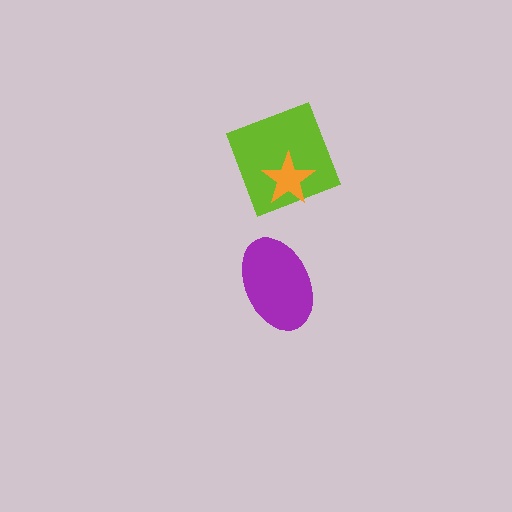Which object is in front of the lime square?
The orange star is in front of the lime square.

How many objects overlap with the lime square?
1 object overlaps with the lime square.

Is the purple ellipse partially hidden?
No, no other shape covers it.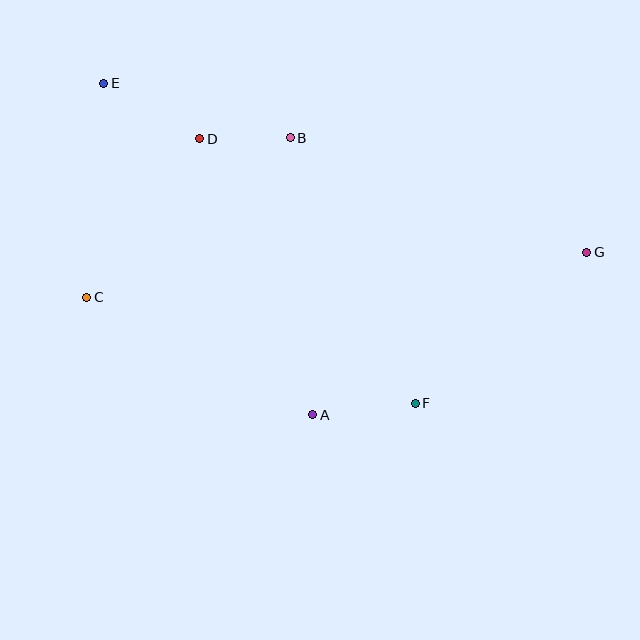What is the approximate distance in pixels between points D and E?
The distance between D and E is approximately 111 pixels.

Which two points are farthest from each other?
Points E and G are farthest from each other.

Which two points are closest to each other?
Points B and D are closest to each other.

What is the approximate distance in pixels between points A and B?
The distance between A and B is approximately 278 pixels.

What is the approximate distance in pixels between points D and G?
The distance between D and G is approximately 403 pixels.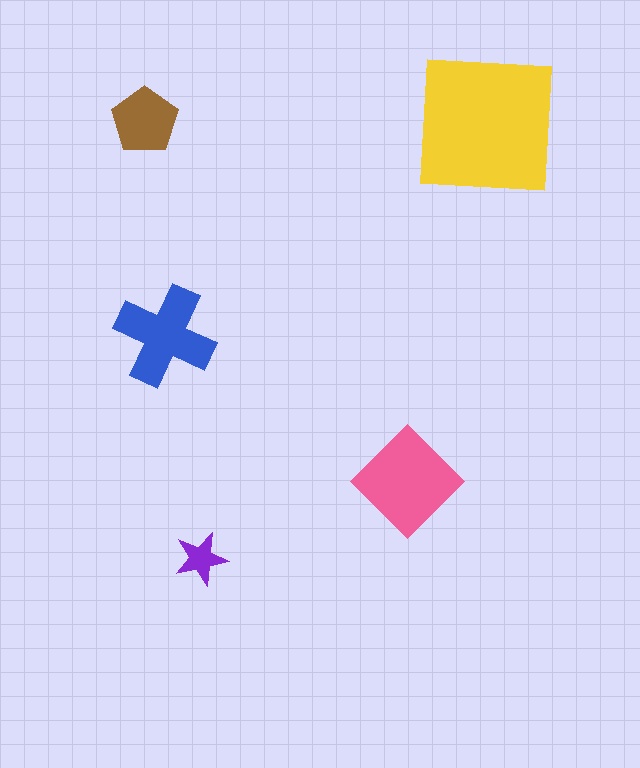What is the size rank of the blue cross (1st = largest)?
3rd.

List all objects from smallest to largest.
The purple star, the brown pentagon, the blue cross, the pink diamond, the yellow square.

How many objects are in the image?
There are 5 objects in the image.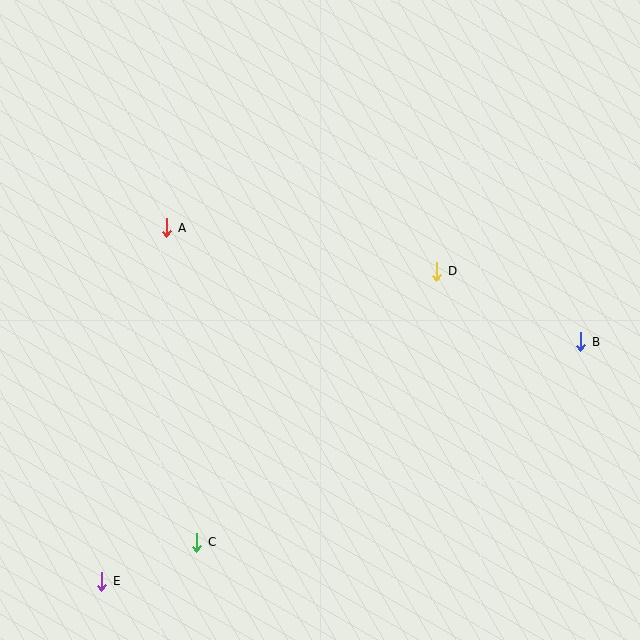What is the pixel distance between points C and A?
The distance between C and A is 316 pixels.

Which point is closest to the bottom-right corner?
Point B is closest to the bottom-right corner.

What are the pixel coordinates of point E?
Point E is at (102, 581).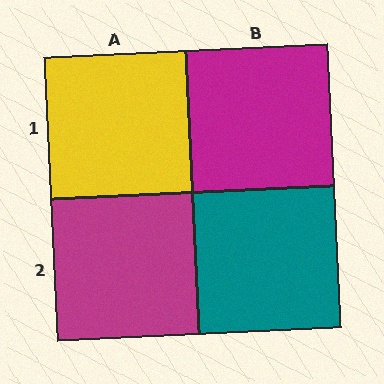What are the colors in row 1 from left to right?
Yellow, magenta.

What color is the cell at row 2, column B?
Teal.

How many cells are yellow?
1 cell is yellow.